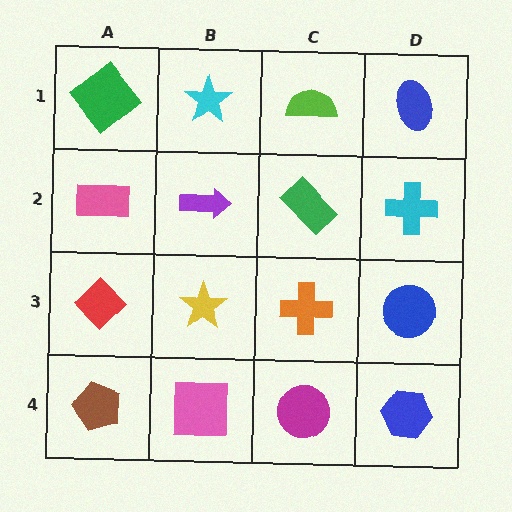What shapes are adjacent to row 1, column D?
A cyan cross (row 2, column D), a lime semicircle (row 1, column C).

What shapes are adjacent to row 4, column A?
A red diamond (row 3, column A), a pink square (row 4, column B).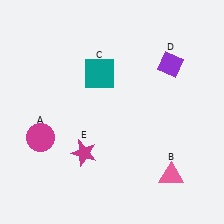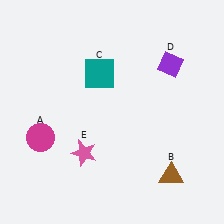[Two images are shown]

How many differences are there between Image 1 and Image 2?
There are 2 differences between the two images.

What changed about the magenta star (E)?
In Image 1, E is magenta. In Image 2, it changed to pink.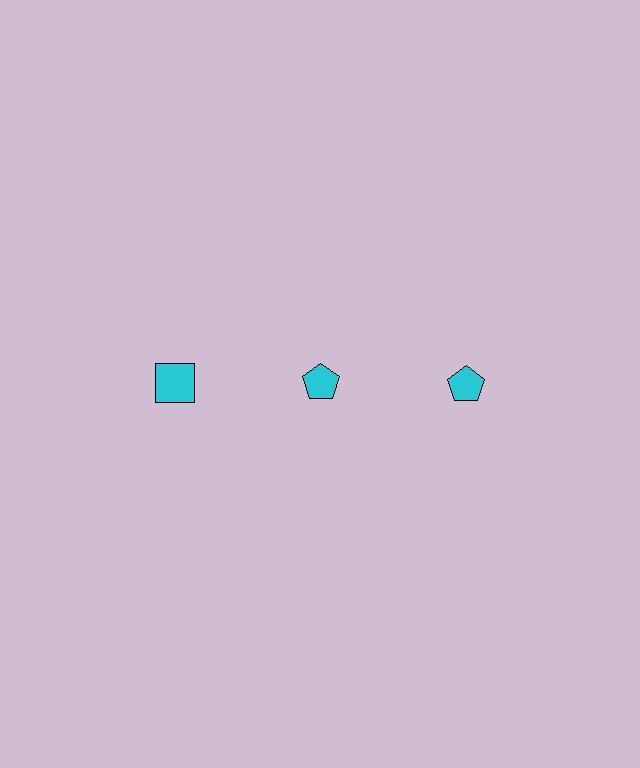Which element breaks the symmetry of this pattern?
The cyan square in the top row, leftmost column breaks the symmetry. All other shapes are cyan pentagons.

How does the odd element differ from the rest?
It has a different shape: square instead of pentagon.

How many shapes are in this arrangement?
There are 3 shapes arranged in a grid pattern.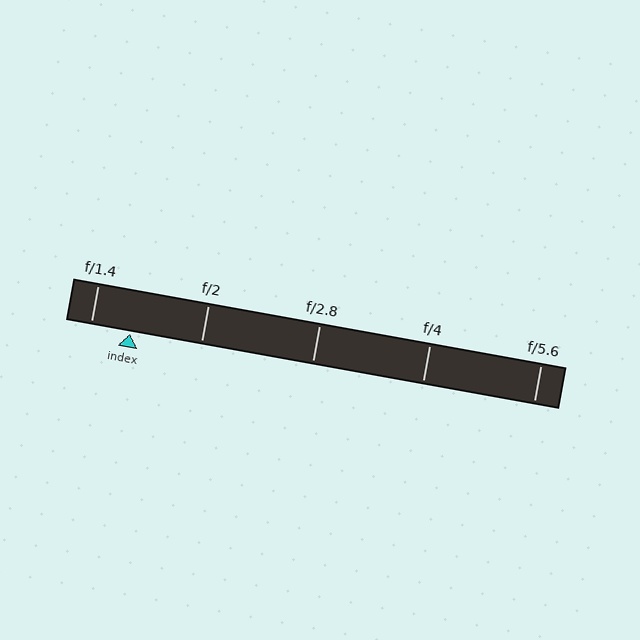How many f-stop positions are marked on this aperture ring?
There are 5 f-stop positions marked.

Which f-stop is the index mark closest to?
The index mark is closest to f/1.4.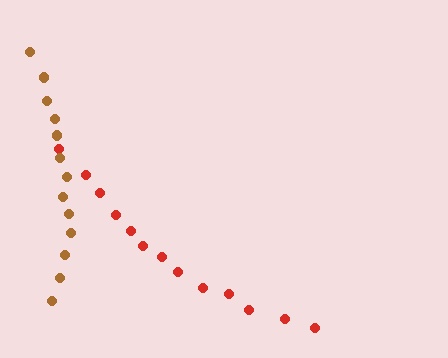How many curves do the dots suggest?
There are 2 distinct paths.